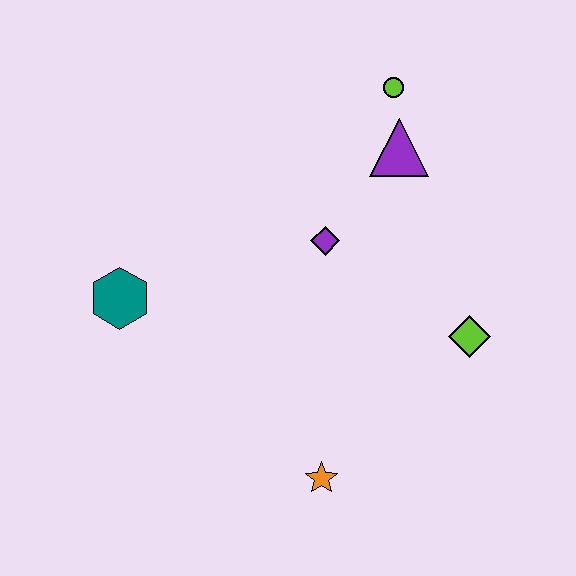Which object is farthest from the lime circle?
The orange star is farthest from the lime circle.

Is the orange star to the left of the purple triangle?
Yes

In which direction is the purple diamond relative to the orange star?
The purple diamond is above the orange star.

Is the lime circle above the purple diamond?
Yes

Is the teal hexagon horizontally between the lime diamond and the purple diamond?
No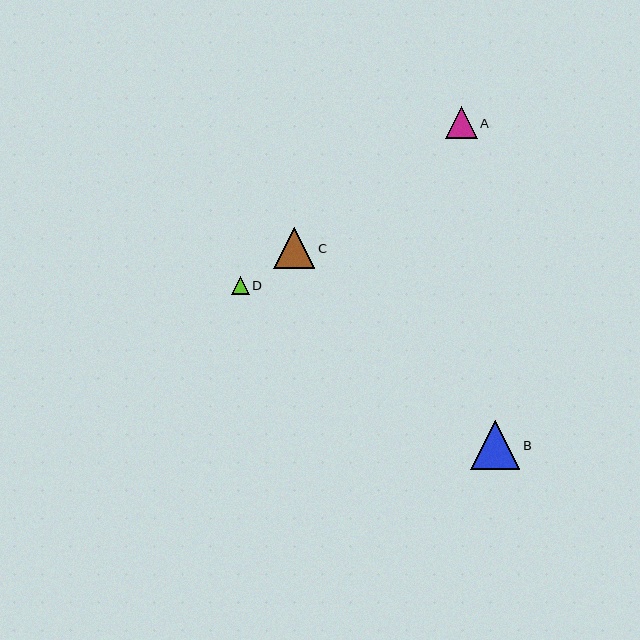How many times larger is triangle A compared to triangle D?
Triangle A is approximately 1.8 times the size of triangle D.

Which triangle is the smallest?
Triangle D is the smallest with a size of approximately 18 pixels.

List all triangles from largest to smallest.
From largest to smallest: B, C, A, D.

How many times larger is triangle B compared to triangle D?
Triangle B is approximately 2.7 times the size of triangle D.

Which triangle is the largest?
Triangle B is the largest with a size of approximately 49 pixels.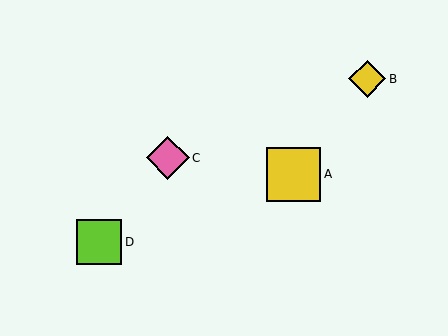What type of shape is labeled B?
Shape B is a yellow diamond.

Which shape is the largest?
The yellow square (labeled A) is the largest.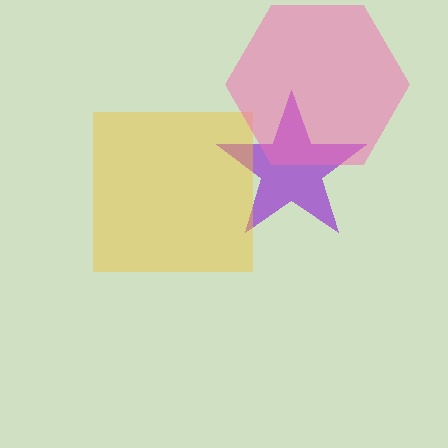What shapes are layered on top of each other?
The layered shapes are: a purple star, a yellow square, a pink hexagon.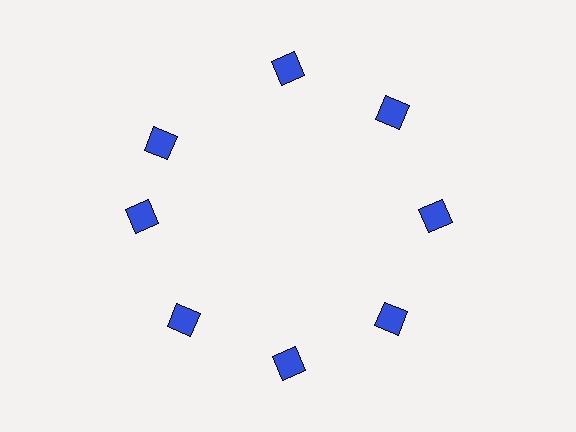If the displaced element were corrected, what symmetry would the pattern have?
It would have 8-fold rotational symmetry — the pattern would map onto itself every 45 degrees.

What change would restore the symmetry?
The symmetry would be restored by rotating it back into even spacing with its neighbors so that all 8 diamonds sit at equal angles and equal distance from the center.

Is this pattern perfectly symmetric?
No. The 8 blue diamonds are arranged in a ring, but one element near the 10 o'clock position is rotated out of alignment along the ring, breaking the 8-fold rotational symmetry.